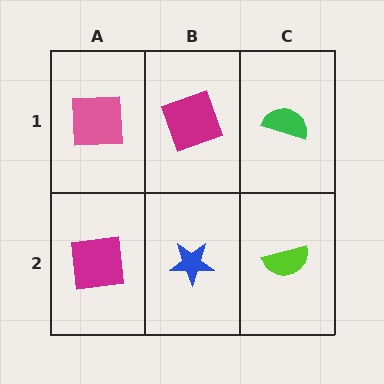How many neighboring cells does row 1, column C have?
2.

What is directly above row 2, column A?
A pink square.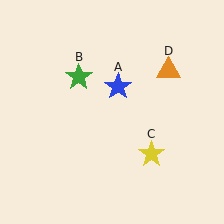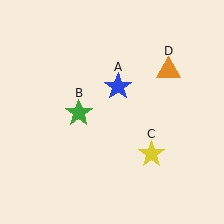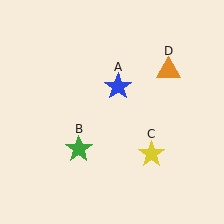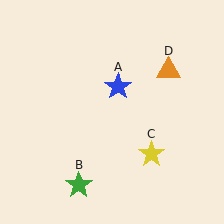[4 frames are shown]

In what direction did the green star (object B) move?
The green star (object B) moved down.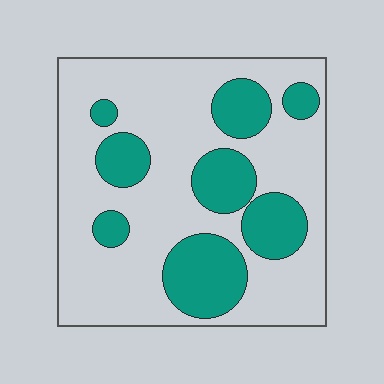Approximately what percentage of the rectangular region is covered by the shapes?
Approximately 30%.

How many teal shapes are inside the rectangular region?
8.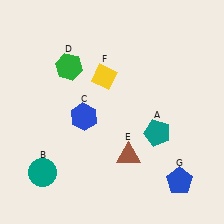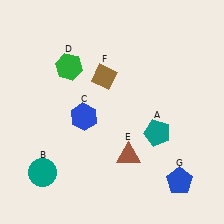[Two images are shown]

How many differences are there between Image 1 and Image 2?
There is 1 difference between the two images.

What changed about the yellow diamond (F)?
In Image 1, F is yellow. In Image 2, it changed to brown.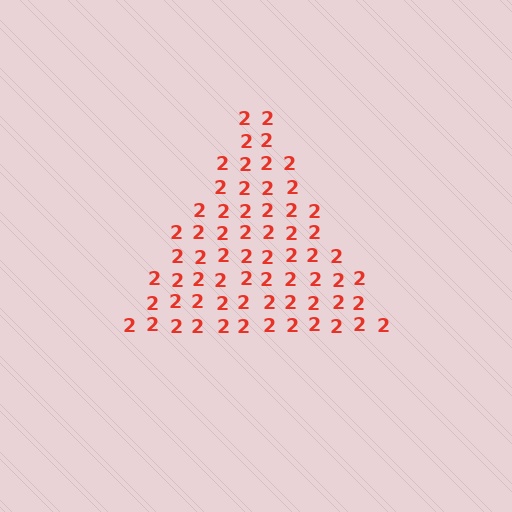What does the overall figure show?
The overall figure shows a triangle.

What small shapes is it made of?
It is made of small digit 2's.